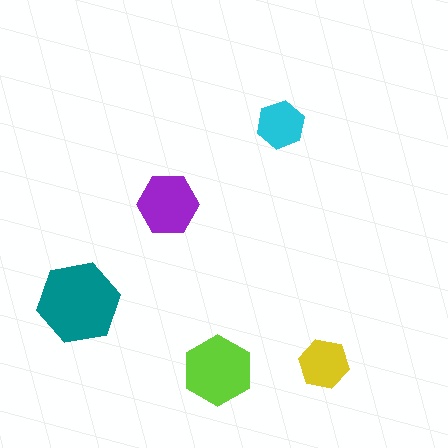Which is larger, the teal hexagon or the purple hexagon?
The teal one.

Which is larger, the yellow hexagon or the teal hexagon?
The teal one.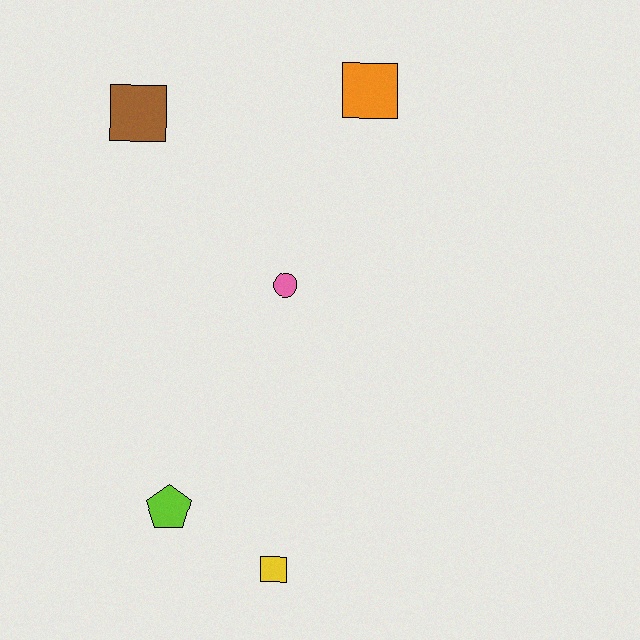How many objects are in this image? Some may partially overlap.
There are 5 objects.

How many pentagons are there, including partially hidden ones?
There is 1 pentagon.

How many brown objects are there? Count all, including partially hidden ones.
There is 1 brown object.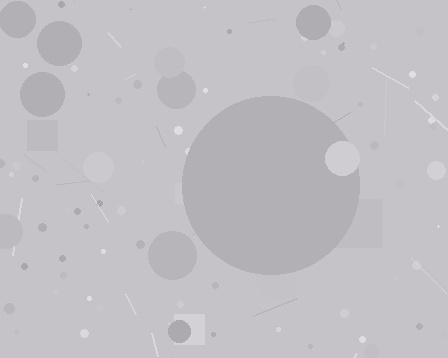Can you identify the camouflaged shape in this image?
The camouflaged shape is a circle.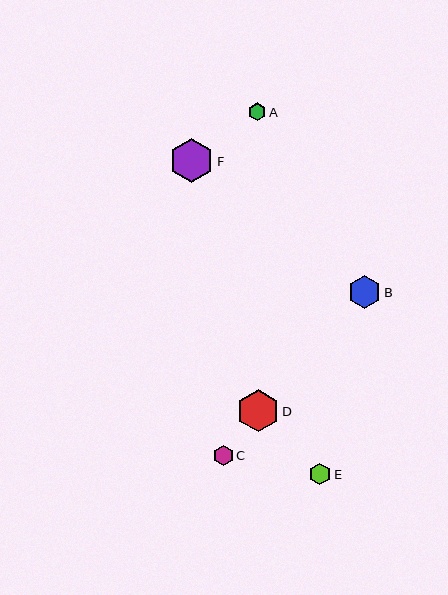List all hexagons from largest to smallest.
From largest to smallest: F, D, B, E, C, A.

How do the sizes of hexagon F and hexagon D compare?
Hexagon F and hexagon D are approximately the same size.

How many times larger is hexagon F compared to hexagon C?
Hexagon F is approximately 2.2 times the size of hexagon C.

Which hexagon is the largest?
Hexagon F is the largest with a size of approximately 44 pixels.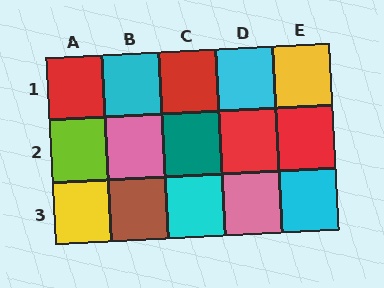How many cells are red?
4 cells are red.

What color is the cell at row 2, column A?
Lime.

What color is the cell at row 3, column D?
Pink.